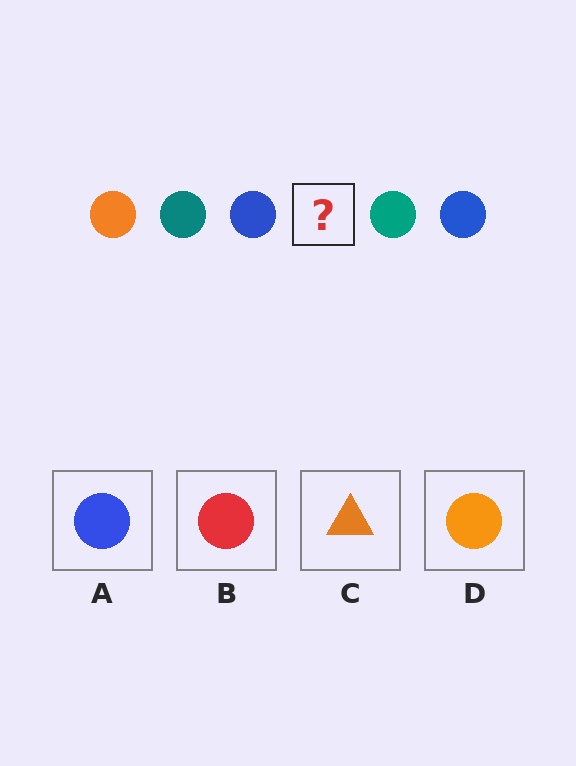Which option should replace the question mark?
Option D.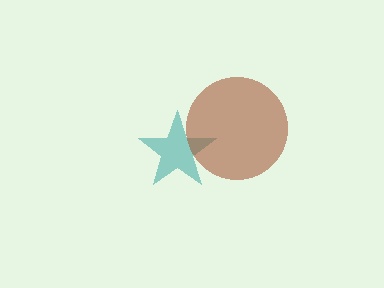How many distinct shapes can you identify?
There are 2 distinct shapes: a teal star, a brown circle.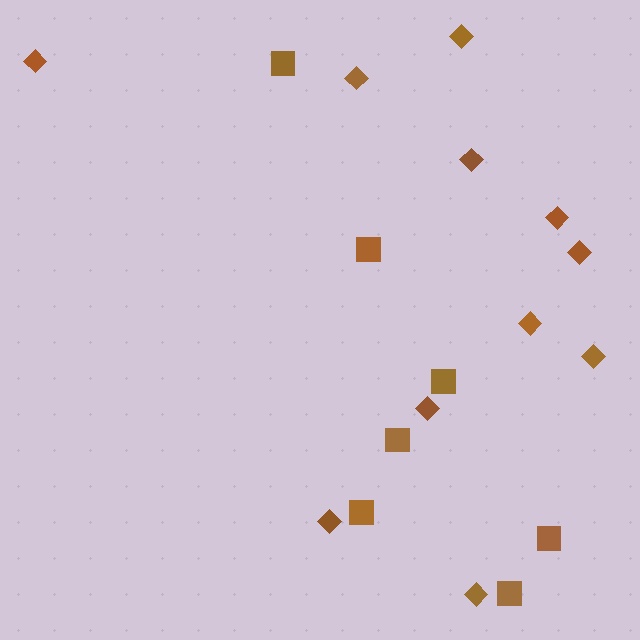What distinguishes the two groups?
There are 2 groups: one group of diamonds (11) and one group of squares (7).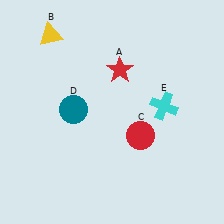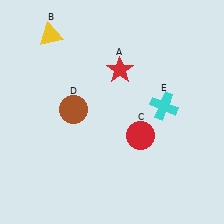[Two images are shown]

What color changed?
The circle (D) changed from teal in Image 1 to brown in Image 2.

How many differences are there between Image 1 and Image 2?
There is 1 difference between the two images.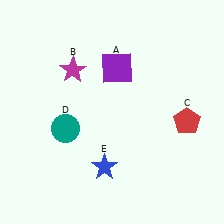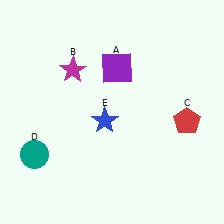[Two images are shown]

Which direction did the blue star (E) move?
The blue star (E) moved up.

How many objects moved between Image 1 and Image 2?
2 objects moved between the two images.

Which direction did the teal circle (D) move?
The teal circle (D) moved left.